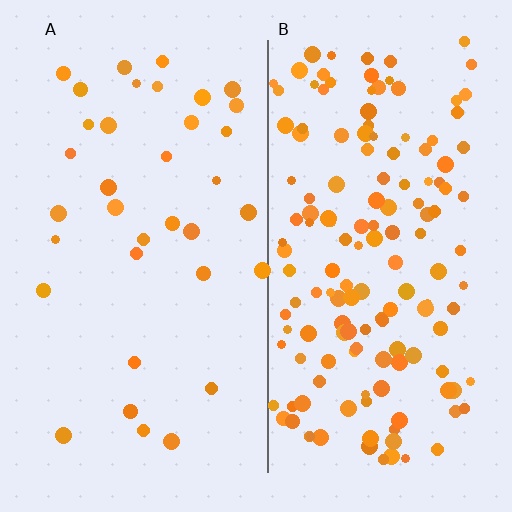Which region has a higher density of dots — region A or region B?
B (the right).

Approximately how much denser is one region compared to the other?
Approximately 4.3× — region B over region A.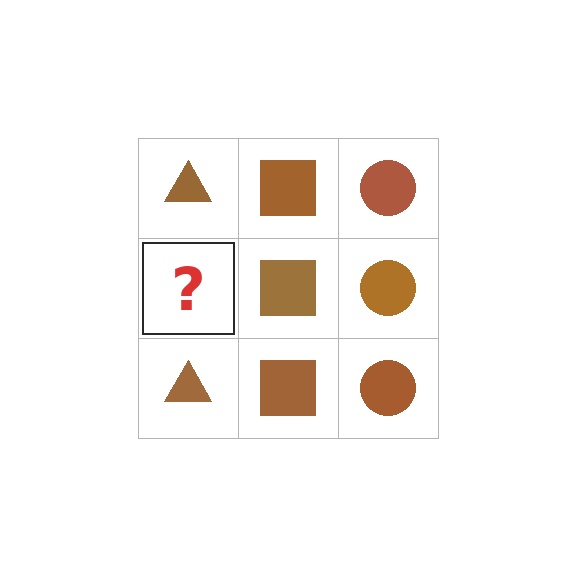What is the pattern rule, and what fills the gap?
The rule is that each column has a consistent shape. The gap should be filled with a brown triangle.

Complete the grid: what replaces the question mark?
The question mark should be replaced with a brown triangle.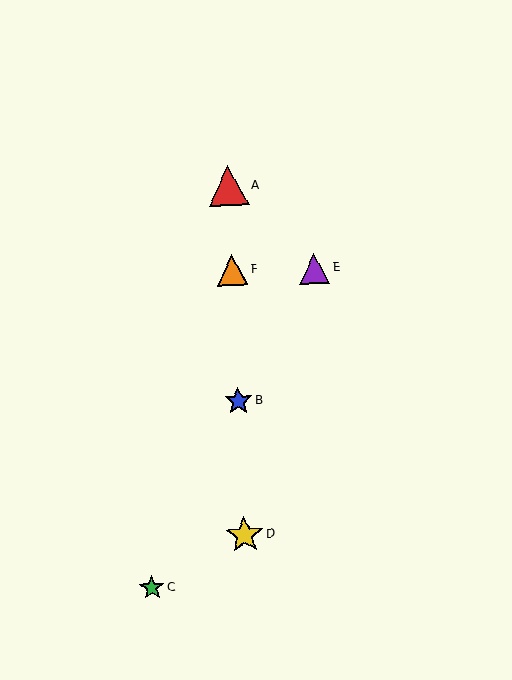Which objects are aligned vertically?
Objects A, B, D, F are aligned vertically.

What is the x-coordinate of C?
Object C is at x≈152.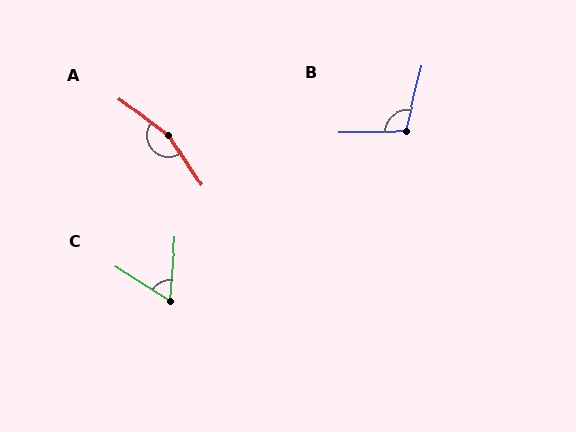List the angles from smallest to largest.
C (63°), B (104°), A (160°).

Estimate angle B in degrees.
Approximately 104 degrees.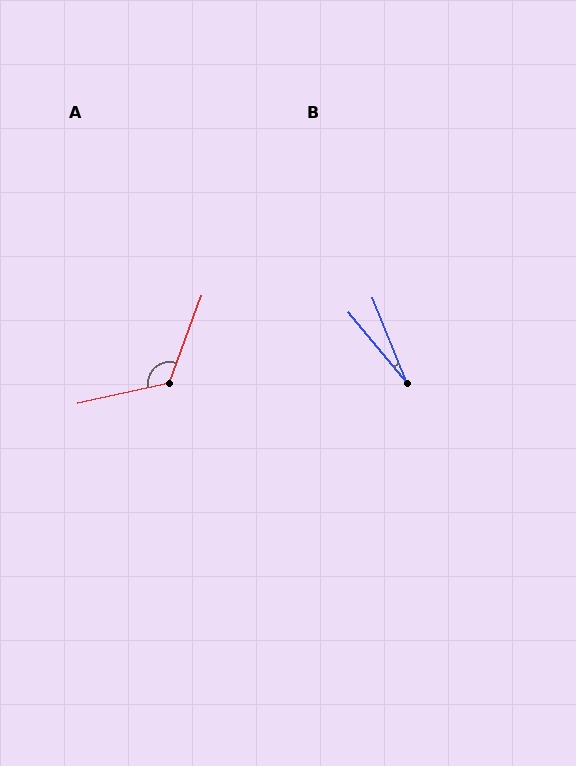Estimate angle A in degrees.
Approximately 123 degrees.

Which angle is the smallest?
B, at approximately 18 degrees.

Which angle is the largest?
A, at approximately 123 degrees.